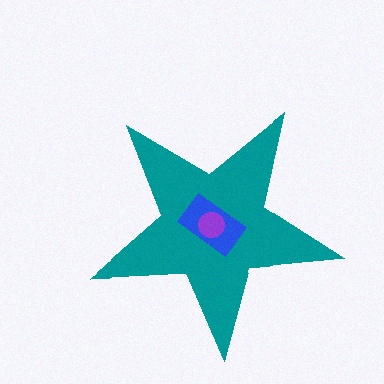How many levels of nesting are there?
3.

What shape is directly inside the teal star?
The blue rectangle.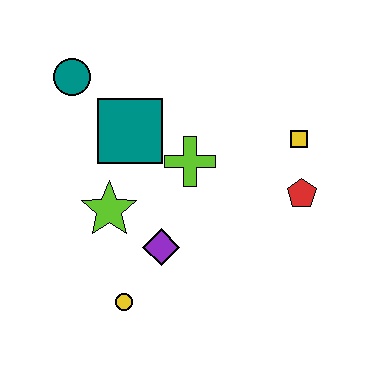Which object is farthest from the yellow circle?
The yellow square is farthest from the yellow circle.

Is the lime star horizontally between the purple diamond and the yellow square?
No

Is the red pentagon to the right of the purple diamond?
Yes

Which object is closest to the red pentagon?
The yellow square is closest to the red pentagon.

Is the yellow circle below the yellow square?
Yes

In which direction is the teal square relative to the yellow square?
The teal square is to the left of the yellow square.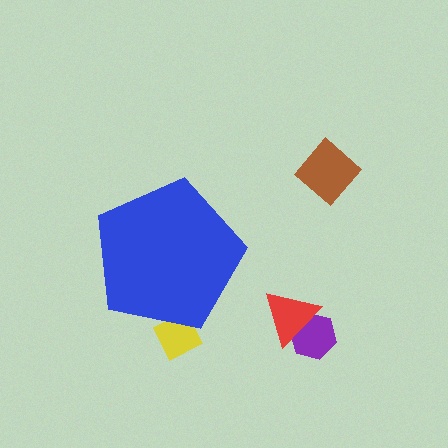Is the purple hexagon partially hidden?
No, the purple hexagon is fully visible.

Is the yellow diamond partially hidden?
Yes, the yellow diamond is partially hidden behind the blue pentagon.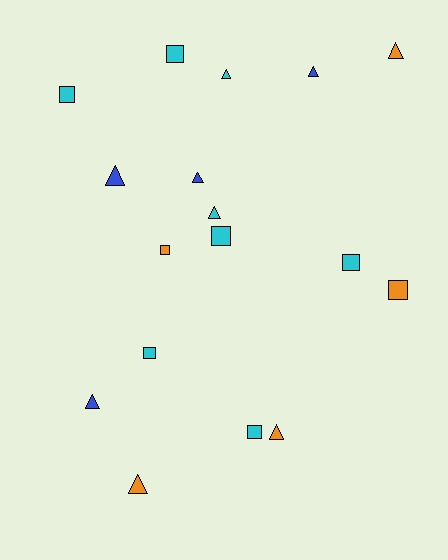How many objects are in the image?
There are 17 objects.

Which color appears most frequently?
Cyan, with 8 objects.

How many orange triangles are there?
There are 3 orange triangles.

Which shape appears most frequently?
Triangle, with 9 objects.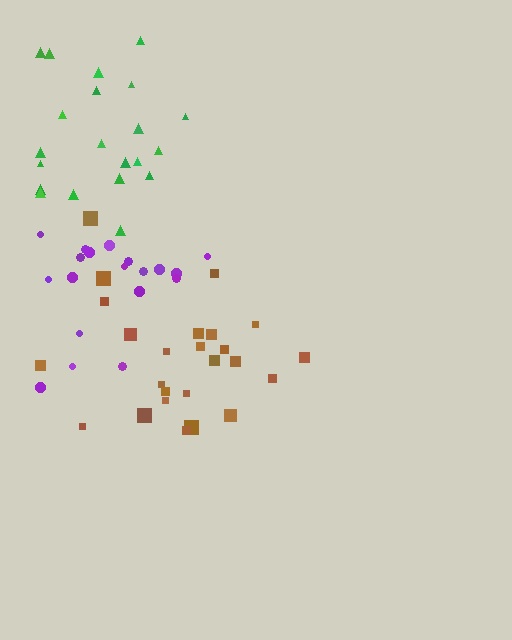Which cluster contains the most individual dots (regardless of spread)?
Brown (25).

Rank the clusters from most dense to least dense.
brown, purple, green.